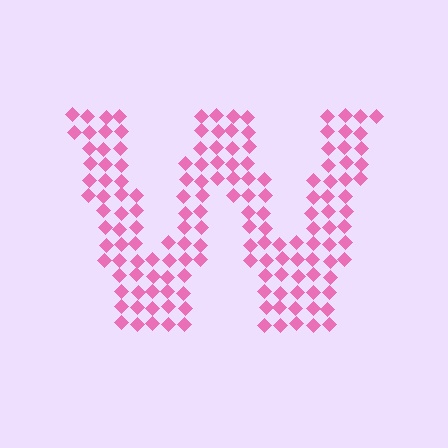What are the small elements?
The small elements are diamonds.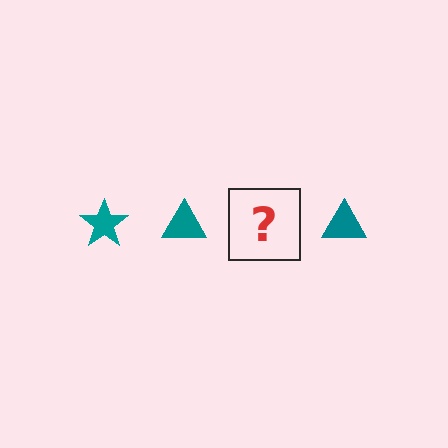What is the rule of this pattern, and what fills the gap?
The rule is that the pattern cycles through star, triangle shapes in teal. The gap should be filled with a teal star.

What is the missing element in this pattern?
The missing element is a teal star.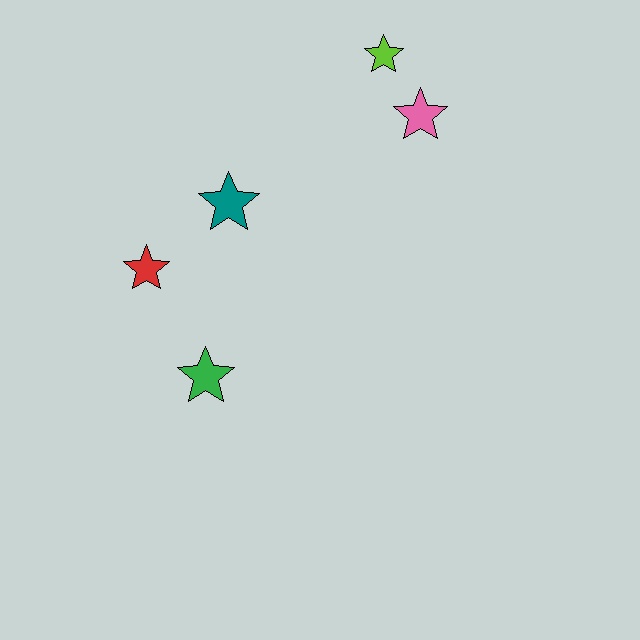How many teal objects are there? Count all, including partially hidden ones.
There is 1 teal object.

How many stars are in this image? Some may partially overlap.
There are 5 stars.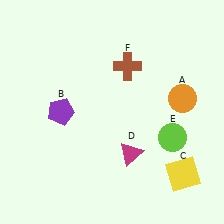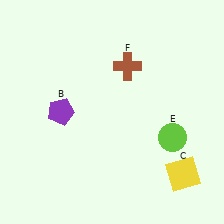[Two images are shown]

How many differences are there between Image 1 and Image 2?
There are 2 differences between the two images.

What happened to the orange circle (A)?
The orange circle (A) was removed in Image 2. It was in the top-right area of Image 1.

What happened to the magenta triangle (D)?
The magenta triangle (D) was removed in Image 2. It was in the bottom-right area of Image 1.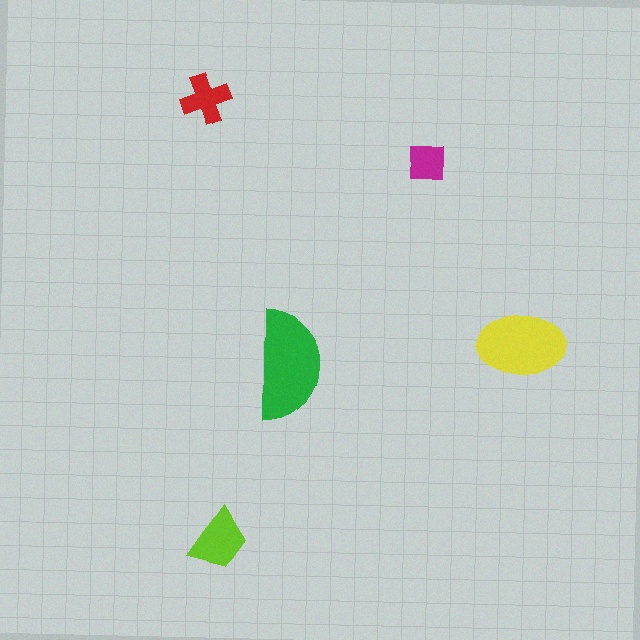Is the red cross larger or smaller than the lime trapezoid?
Smaller.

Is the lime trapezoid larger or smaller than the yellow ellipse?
Smaller.